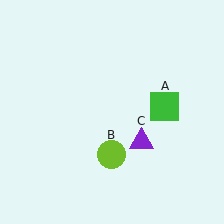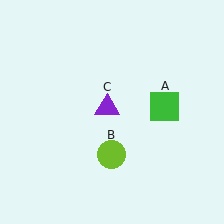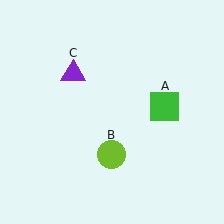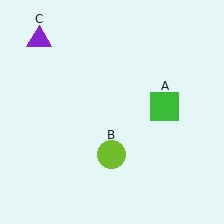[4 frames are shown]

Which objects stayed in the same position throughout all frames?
Green square (object A) and lime circle (object B) remained stationary.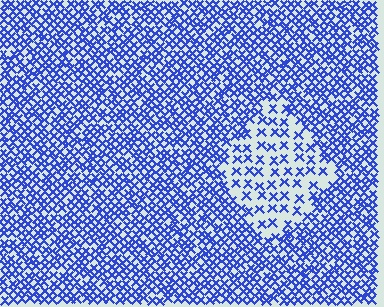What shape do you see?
I see a diamond.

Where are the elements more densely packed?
The elements are more densely packed outside the diamond boundary.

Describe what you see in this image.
The image contains small blue elements arranged at two different densities. A diamond-shaped region is visible where the elements are less densely packed than the surrounding area.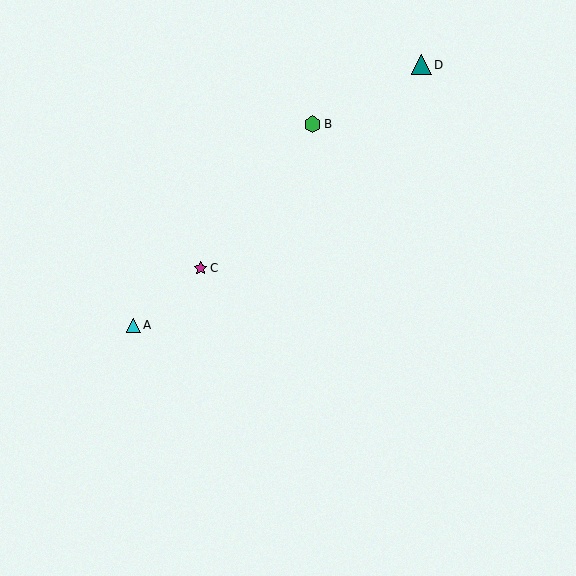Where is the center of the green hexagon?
The center of the green hexagon is at (313, 124).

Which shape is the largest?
The teal triangle (labeled D) is the largest.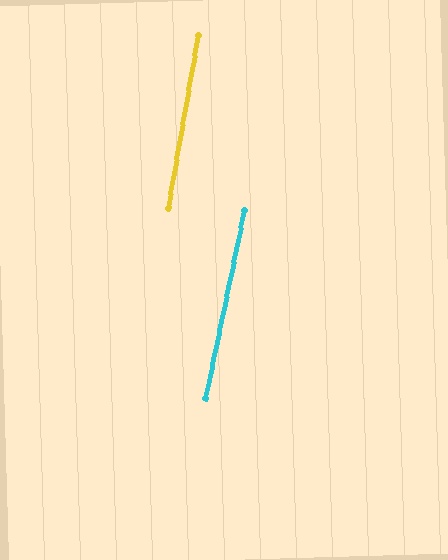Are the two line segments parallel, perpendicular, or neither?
Parallel — their directions differ by only 1.7°.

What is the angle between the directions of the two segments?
Approximately 2 degrees.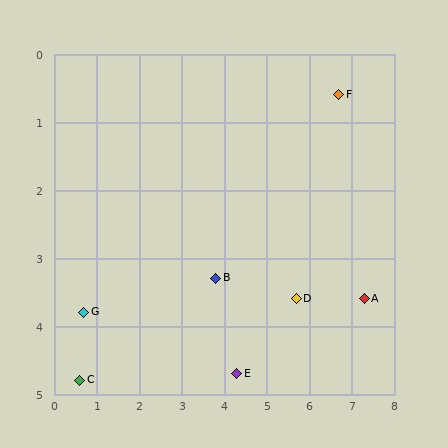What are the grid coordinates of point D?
Point D is at approximately (5.7, 3.6).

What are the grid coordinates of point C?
Point C is at approximately (0.6, 4.8).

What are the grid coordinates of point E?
Point E is at approximately (4.3, 4.7).